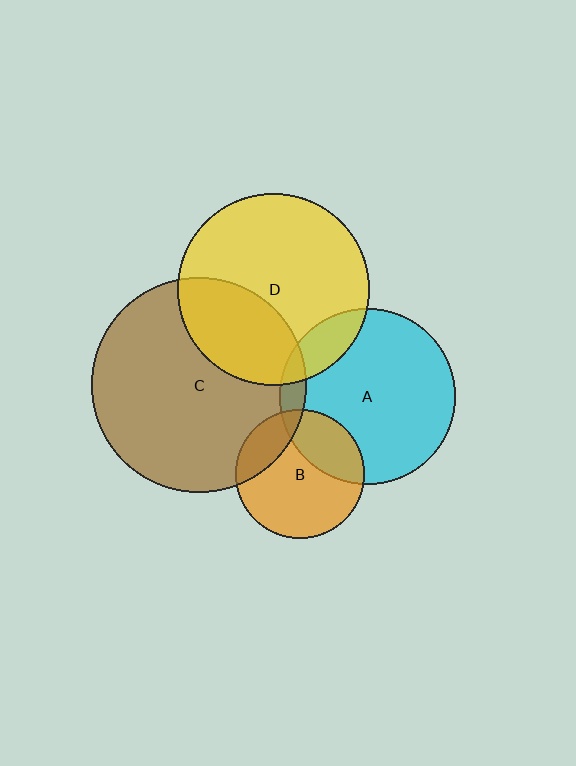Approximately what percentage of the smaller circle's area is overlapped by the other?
Approximately 5%.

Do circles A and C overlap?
Yes.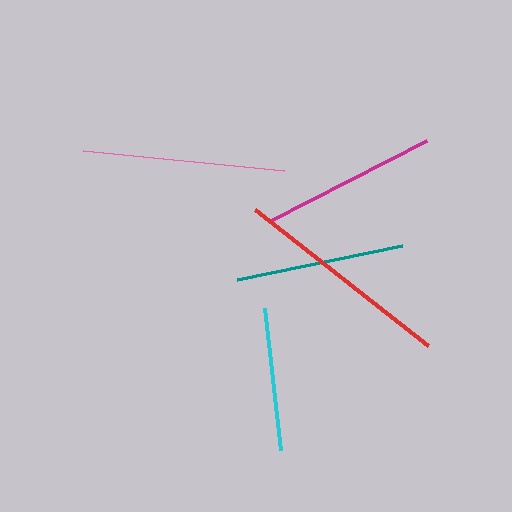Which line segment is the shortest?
The cyan line is the shortest at approximately 143 pixels.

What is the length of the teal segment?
The teal segment is approximately 168 pixels long.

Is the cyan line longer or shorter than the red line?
The red line is longer than the cyan line.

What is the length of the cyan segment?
The cyan segment is approximately 143 pixels long.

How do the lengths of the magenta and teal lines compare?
The magenta and teal lines are approximately the same length.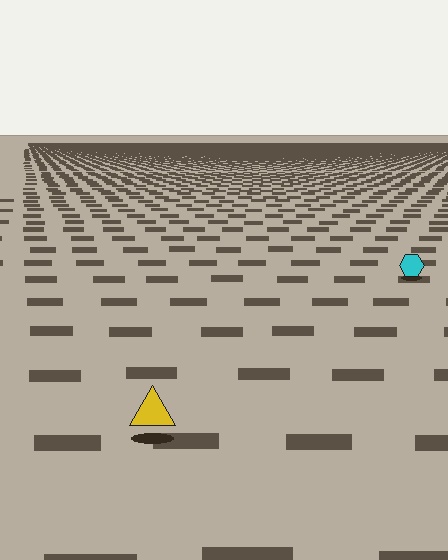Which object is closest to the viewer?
The yellow triangle is closest. The texture marks near it are larger and more spread out.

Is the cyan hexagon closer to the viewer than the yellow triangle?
No. The yellow triangle is closer — you can tell from the texture gradient: the ground texture is coarser near it.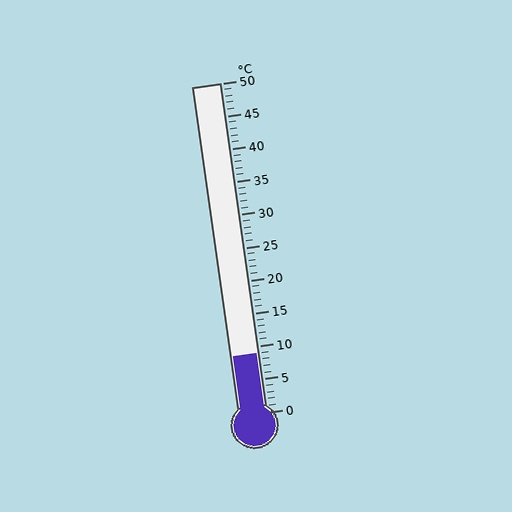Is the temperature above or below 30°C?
The temperature is below 30°C.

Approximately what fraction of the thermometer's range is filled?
The thermometer is filled to approximately 20% of its range.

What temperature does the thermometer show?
The thermometer shows approximately 9°C.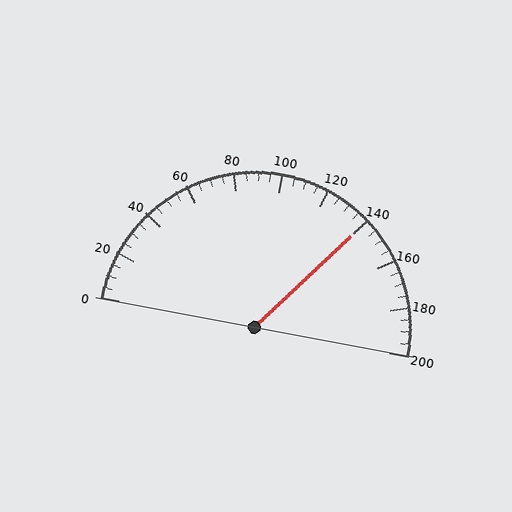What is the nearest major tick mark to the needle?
The nearest major tick mark is 140.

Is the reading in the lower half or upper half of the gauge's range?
The reading is in the upper half of the range (0 to 200).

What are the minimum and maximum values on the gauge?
The gauge ranges from 0 to 200.